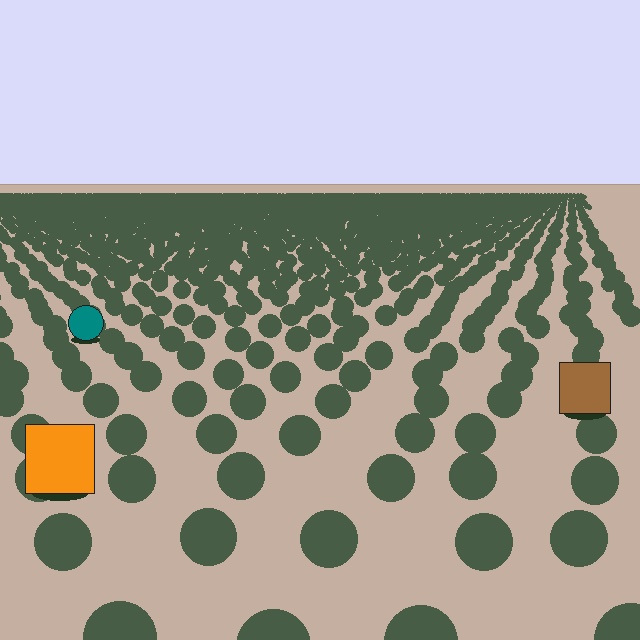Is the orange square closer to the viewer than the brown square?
Yes. The orange square is closer — you can tell from the texture gradient: the ground texture is coarser near it.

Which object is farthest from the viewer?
The teal circle is farthest from the viewer. It appears smaller and the ground texture around it is denser.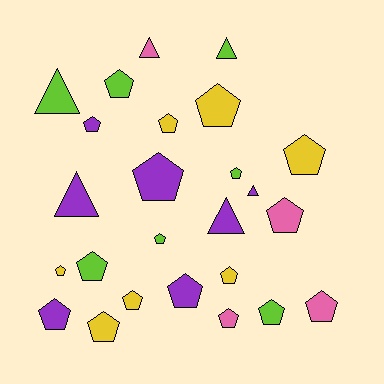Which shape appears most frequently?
Pentagon, with 19 objects.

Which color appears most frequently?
Purple, with 7 objects.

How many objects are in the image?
There are 25 objects.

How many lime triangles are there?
There are 2 lime triangles.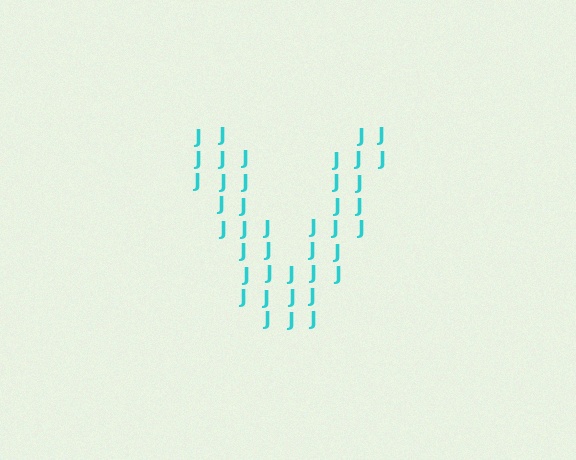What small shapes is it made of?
It is made of small letter J's.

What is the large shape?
The large shape is the letter V.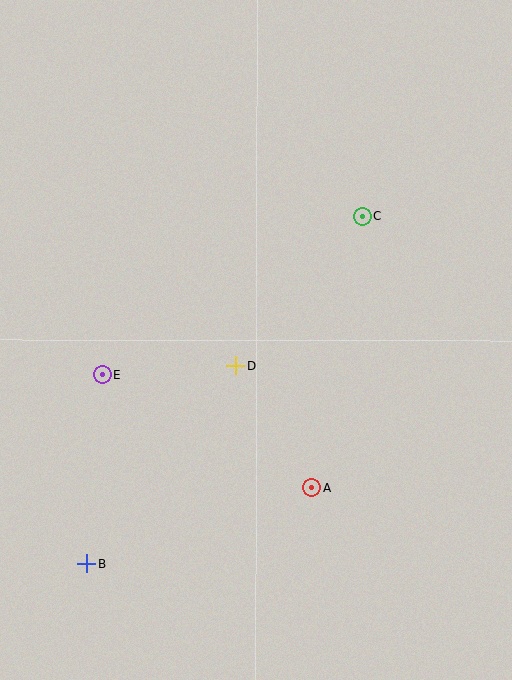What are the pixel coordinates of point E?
Point E is at (102, 374).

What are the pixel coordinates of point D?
Point D is at (236, 366).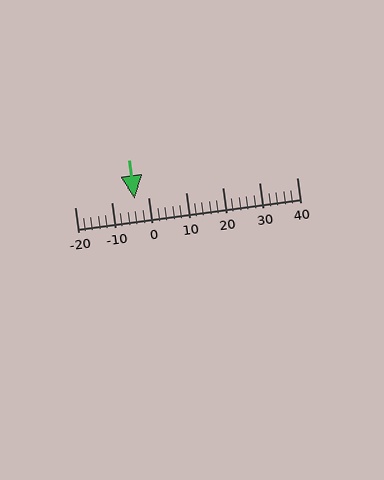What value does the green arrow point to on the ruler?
The green arrow points to approximately -4.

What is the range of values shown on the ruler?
The ruler shows values from -20 to 40.